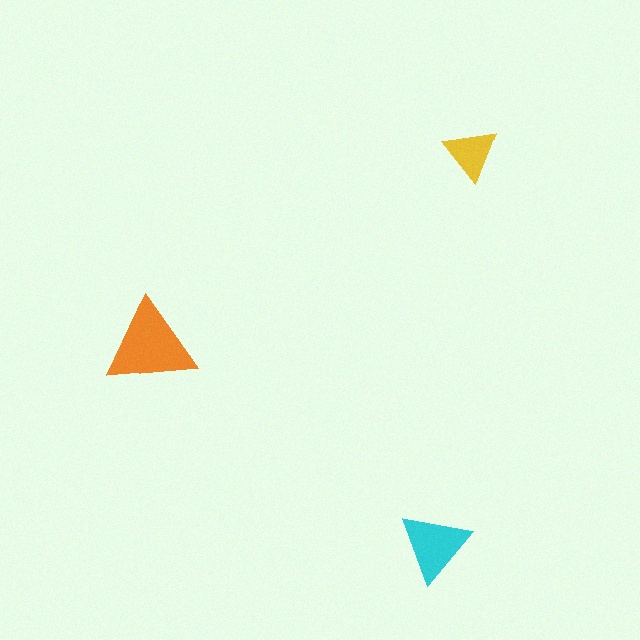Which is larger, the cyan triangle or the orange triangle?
The orange one.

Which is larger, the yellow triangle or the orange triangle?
The orange one.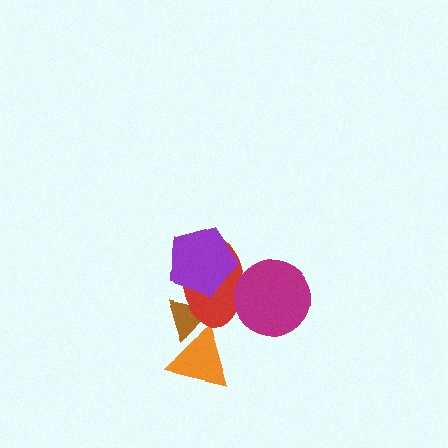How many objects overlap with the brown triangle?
2 objects overlap with the brown triangle.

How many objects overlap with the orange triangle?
1 object overlaps with the orange triangle.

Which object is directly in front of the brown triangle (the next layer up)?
The orange triangle is directly in front of the brown triangle.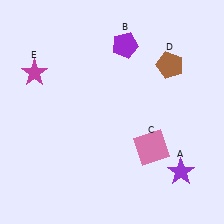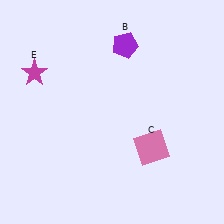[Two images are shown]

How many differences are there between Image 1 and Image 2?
There are 2 differences between the two images.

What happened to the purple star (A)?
The purple star (A) was removed in Image 2. It was in the bottom-right area of Image 1.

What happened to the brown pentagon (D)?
The brown pentagon (D) was removed in Image 2. It was in the top-right area of Image 1.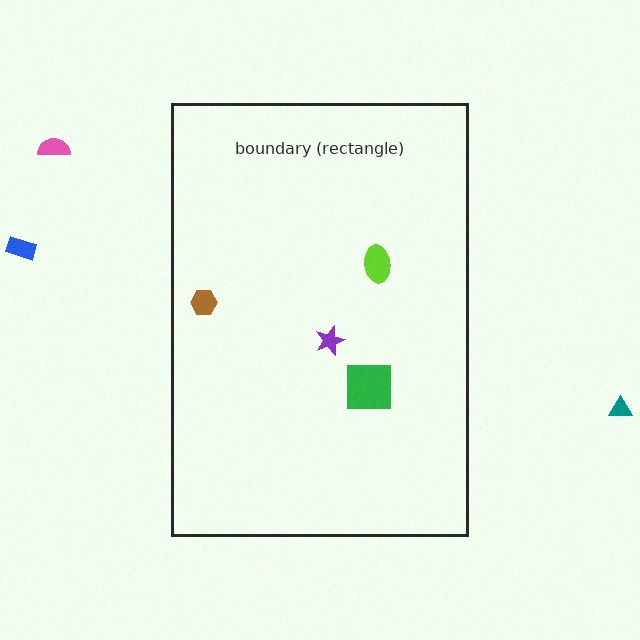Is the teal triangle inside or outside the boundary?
Outside.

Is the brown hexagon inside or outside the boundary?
Inside.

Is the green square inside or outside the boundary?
Inside.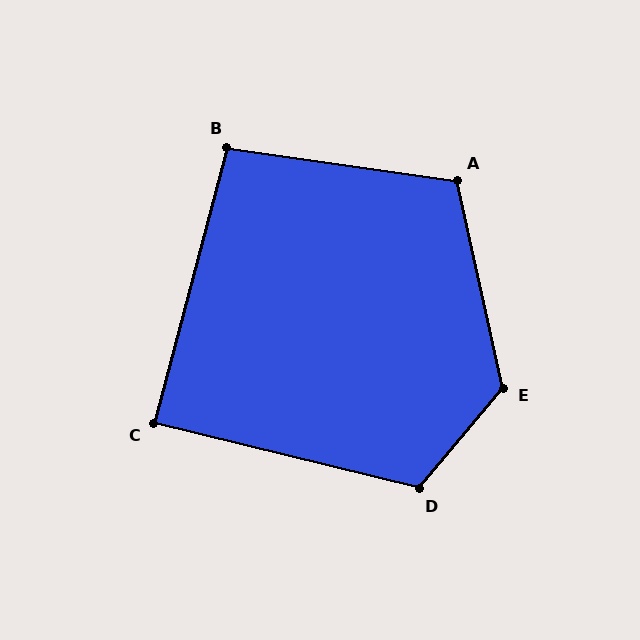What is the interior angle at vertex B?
Approximately 97 degrees (obtuse).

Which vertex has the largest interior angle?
E, at approximately 128 degrees.